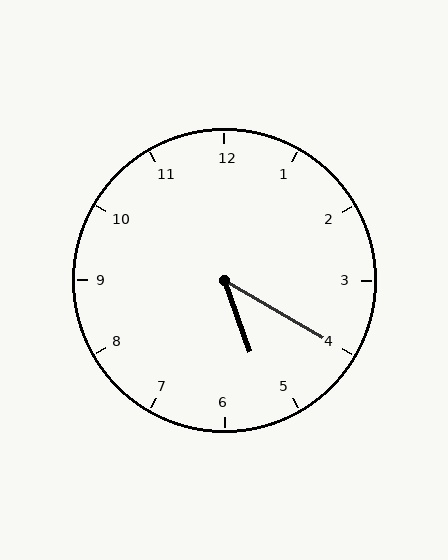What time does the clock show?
5:20.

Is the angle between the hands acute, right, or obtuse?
It is acute.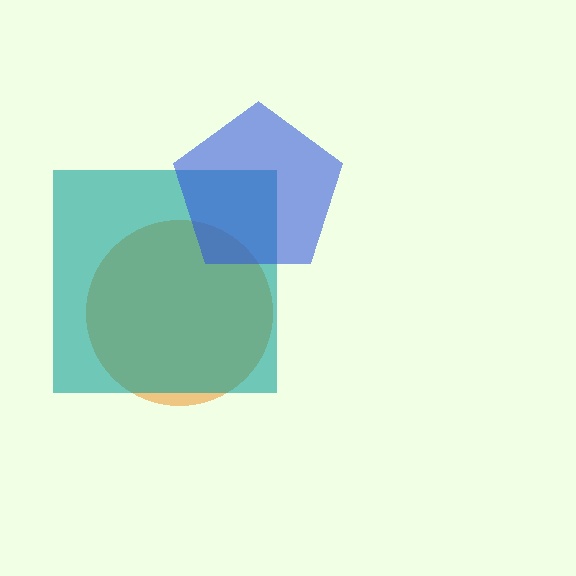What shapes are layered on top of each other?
The layered shapes are: an orange circle, a teal square, a blue pentagon.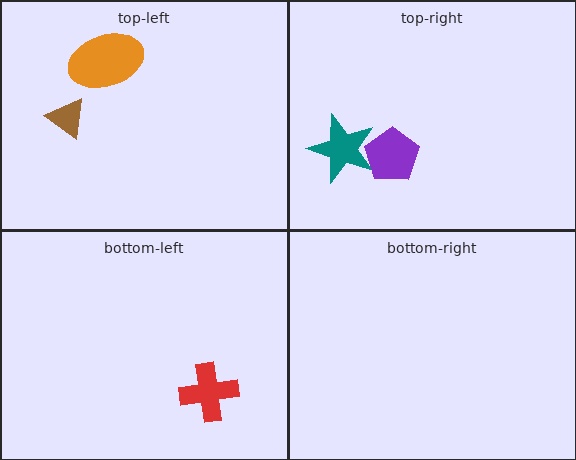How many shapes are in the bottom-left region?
1.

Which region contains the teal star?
The top-right region.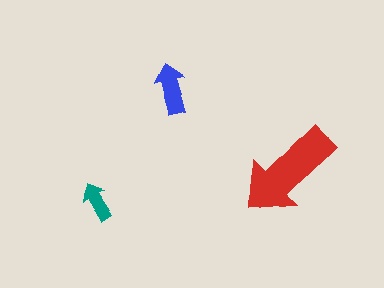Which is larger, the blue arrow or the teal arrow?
The blue one.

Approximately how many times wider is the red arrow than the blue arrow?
About 2 times wider.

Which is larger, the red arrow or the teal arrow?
The red one.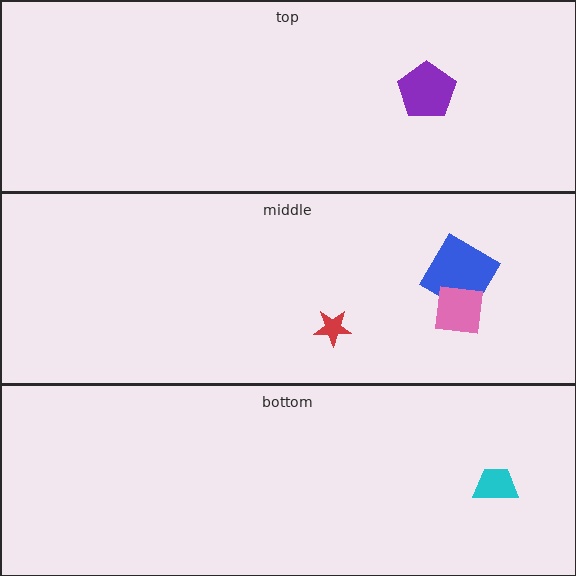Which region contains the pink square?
The middle region.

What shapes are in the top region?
The purple pentagon.